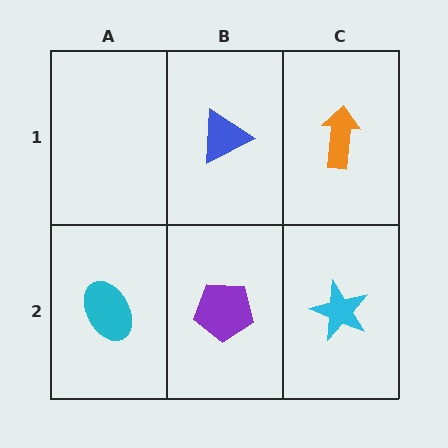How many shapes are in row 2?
3 shapes.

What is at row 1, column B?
A blue triangle.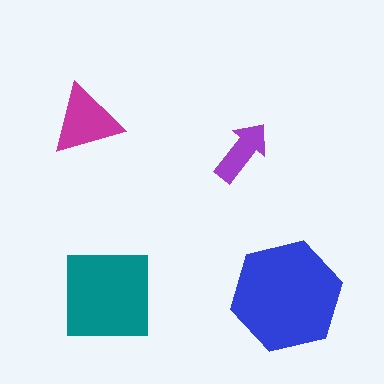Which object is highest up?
The magenta triangle is topmost.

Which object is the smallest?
The purple arrow.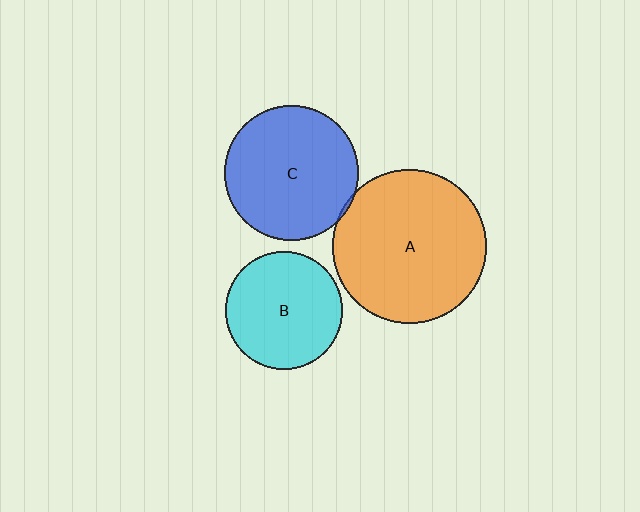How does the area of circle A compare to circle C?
Approximately 1.3 times.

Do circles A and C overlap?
Yes.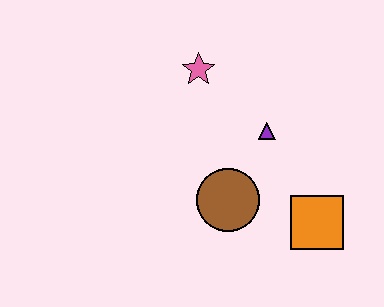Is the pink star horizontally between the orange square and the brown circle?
No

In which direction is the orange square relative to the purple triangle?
The orange square is below the purple triangle.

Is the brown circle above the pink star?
No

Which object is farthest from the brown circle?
The pink star is farthest from the brown circle.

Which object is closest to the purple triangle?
The brown circle is closest to the purple triangle.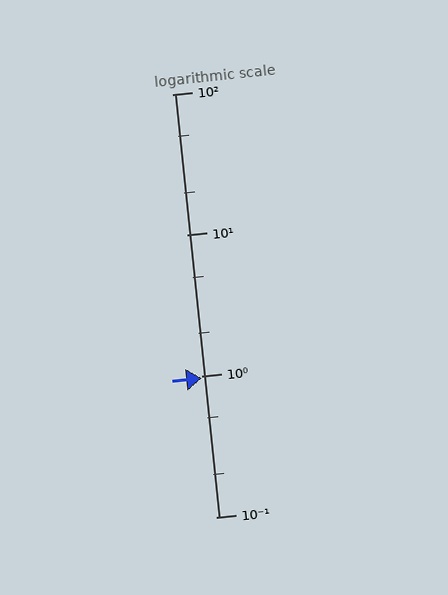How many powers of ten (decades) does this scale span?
The scale spans 3 decades, from 0.1 to 100.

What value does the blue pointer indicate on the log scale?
The pointer indicates approximately 0.97.